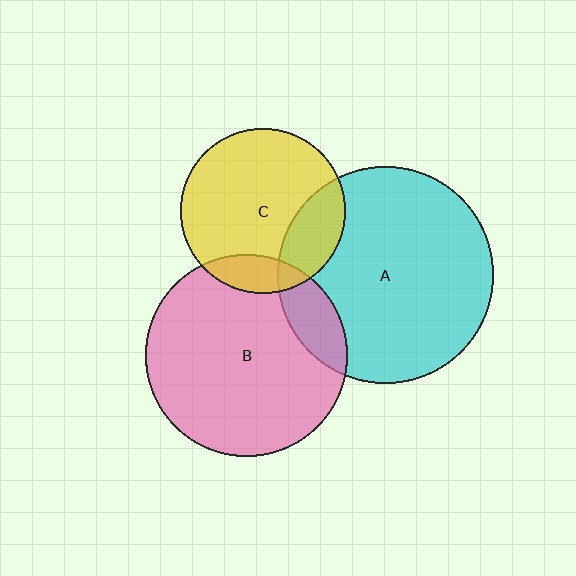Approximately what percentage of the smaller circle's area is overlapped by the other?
Approximately 15%.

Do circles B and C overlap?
Yes.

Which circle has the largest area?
Circle A (cyan).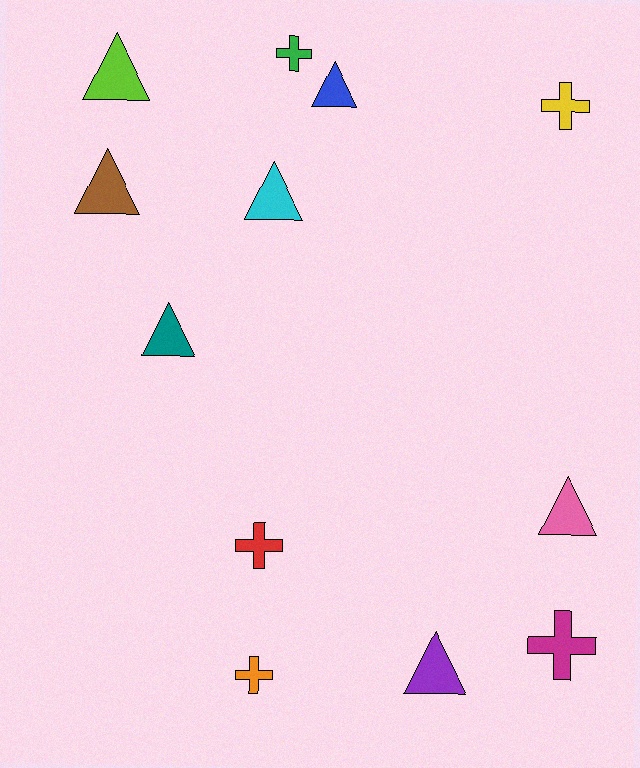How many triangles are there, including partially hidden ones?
There are 7 triangles.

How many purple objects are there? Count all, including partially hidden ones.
There is 1 purple object.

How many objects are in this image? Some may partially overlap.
There are 12 objects.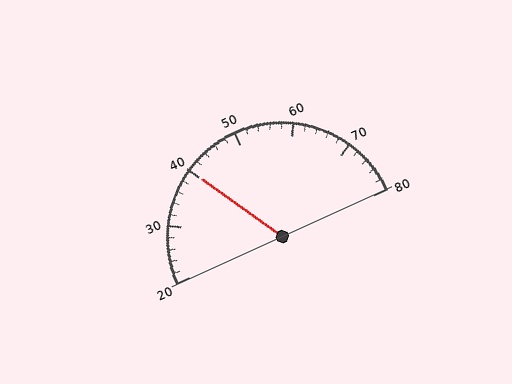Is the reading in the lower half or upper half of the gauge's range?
The reading is in the lower half of the range (20 to 80).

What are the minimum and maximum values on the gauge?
The gauge ranges from 20 to 80.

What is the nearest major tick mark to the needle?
The nearest major tick mark is 40.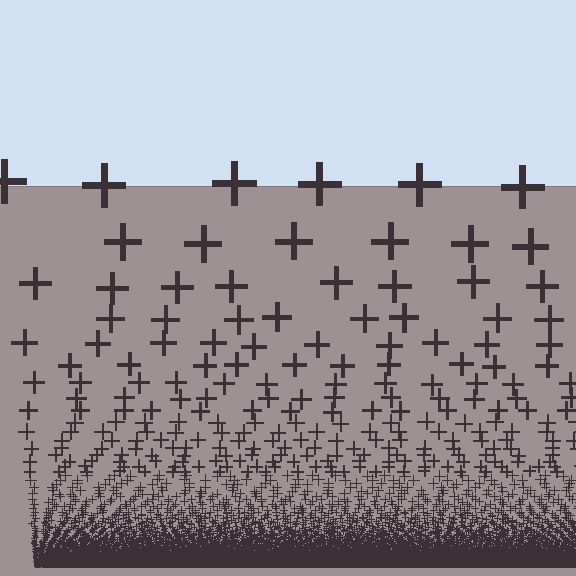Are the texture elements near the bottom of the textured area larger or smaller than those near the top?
Smaller. The gradient is inverted — elements near the bottom are smaller and denser.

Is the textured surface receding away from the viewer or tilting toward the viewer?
The surface appears to tilt toward the viewer. Texture elements get larger and sparser toward the top.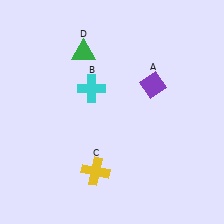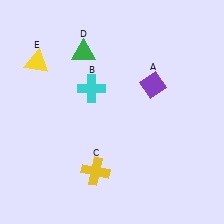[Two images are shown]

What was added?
A yellow triangle (E) was added in Image 2.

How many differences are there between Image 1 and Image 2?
There is 1 difference between the two images.